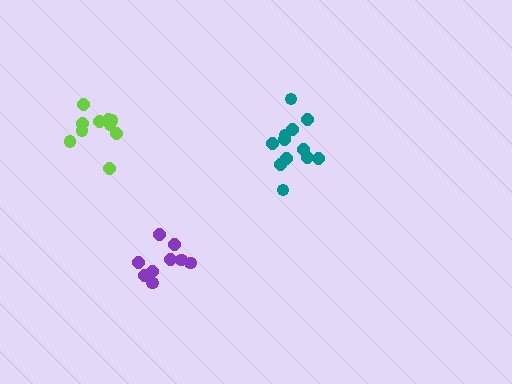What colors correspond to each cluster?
The clusters are colored: lime, teal, purple.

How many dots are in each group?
Group 1: 10 dots, Group 2: 12 dots, Group 3: 9 dots (31 total).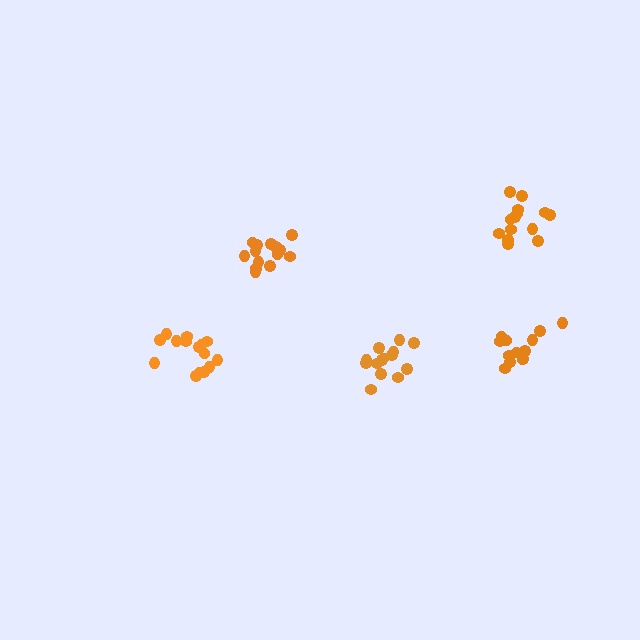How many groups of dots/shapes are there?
There are 5 groups.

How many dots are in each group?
Group 1: 14 dots, Group 2: 14 dots, Group 3: 16 dots, Group 4: 13 dots, Group 5: 14 dots (71 total).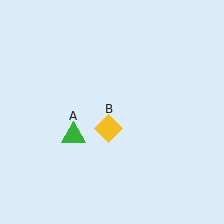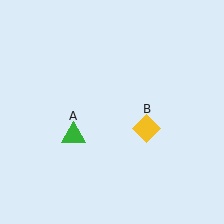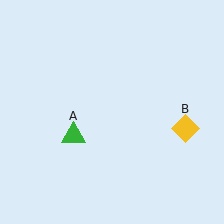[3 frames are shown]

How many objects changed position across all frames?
1 object changed position: yellow diamond (object B).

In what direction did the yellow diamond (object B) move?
The yellow diamond (object B) moved right.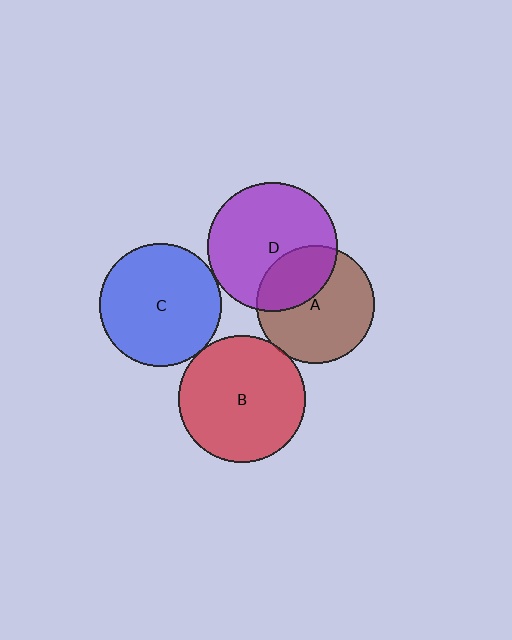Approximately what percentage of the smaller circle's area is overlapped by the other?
Approximately 5%.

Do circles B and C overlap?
Yes.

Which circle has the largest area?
Circle D (purple).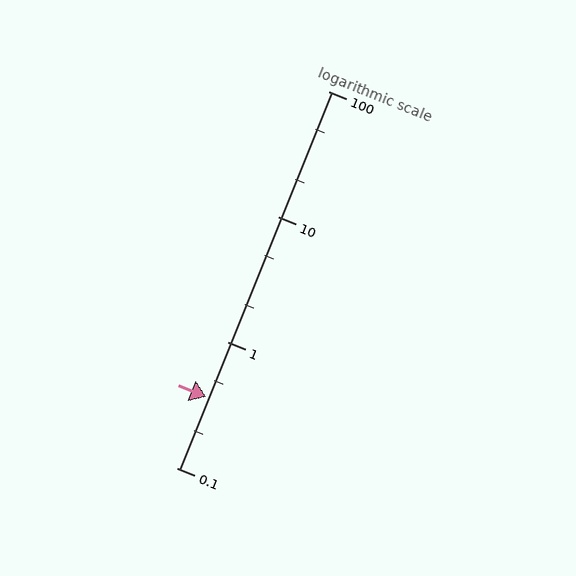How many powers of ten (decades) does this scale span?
The scale spans 3 decades, from 0.1 to 100.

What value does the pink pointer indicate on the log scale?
The pointer indicates approximately 0.37.